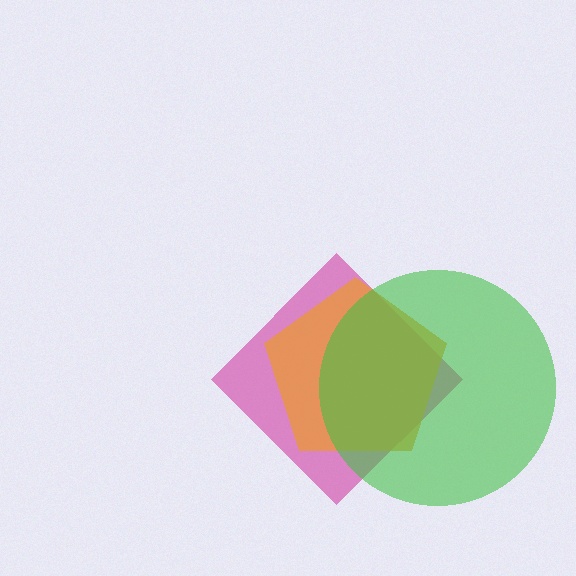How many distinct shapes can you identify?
There are 3 distinct shapes: a magenta diamond, an orange pentagon, a green circle.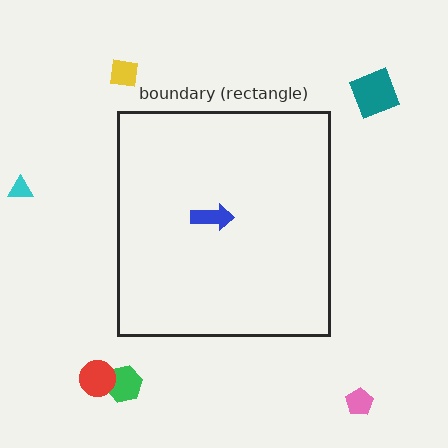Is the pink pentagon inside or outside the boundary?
Outside.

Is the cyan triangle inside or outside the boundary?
Outside.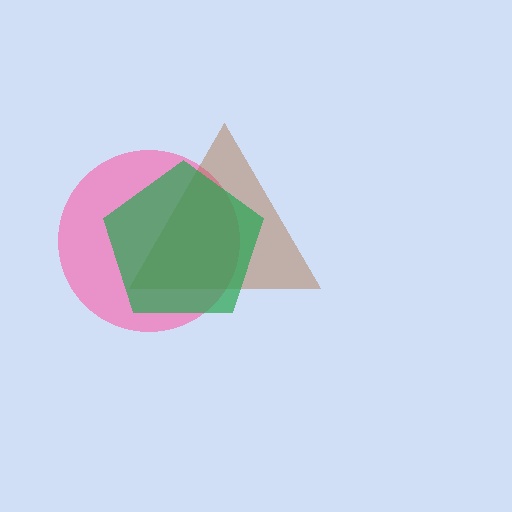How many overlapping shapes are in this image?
There are 3 overlapping shapes in the image.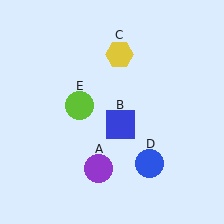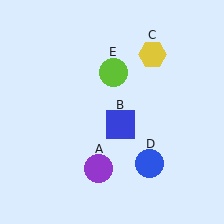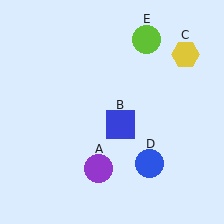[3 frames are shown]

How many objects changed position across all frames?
2 objects changed position: yellow hexagon (object C), lime circle (object E).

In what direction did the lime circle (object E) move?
The lime circle (object E) moved up and to the right.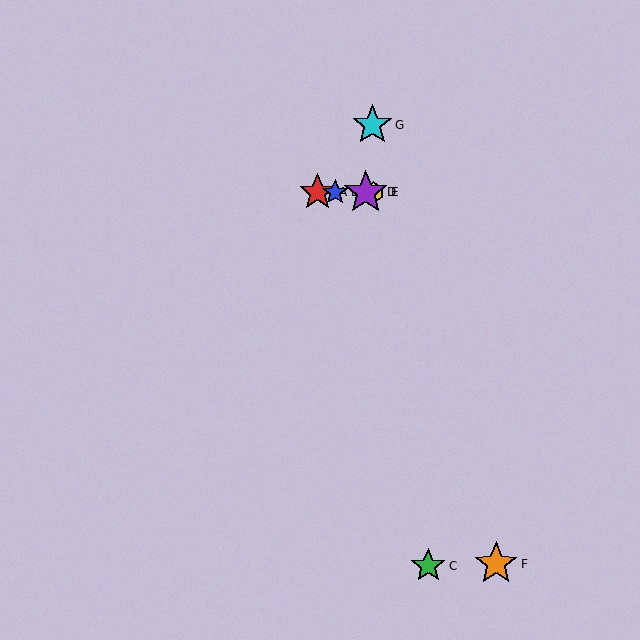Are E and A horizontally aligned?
Yes, both are at y≈192.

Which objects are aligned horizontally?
Objects A, B, D, E are aligned horizontally.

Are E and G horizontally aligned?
No, E is at y≈192 and G is at y≈125.